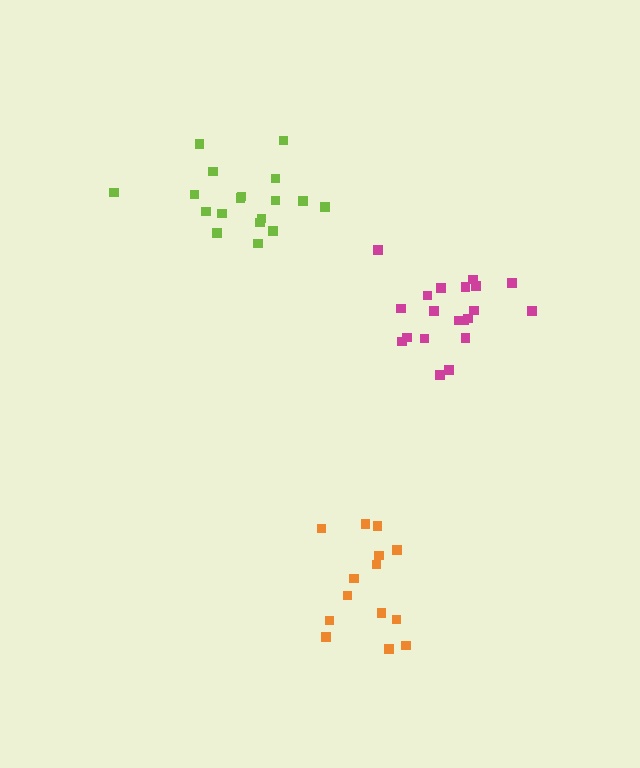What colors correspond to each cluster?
The clusters are colored: orange, lime, magenta.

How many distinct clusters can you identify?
There are 3 distinct clusters.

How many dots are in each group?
Group 1: 14 dots, Group 2: 18 dots, Group 3: 20 dots (52 total).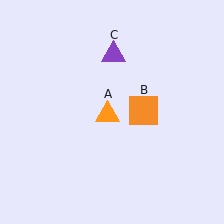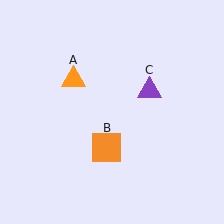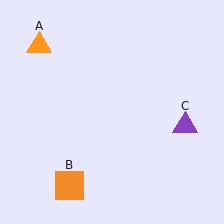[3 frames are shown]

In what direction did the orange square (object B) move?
The orange square (object B) moved down and to the left.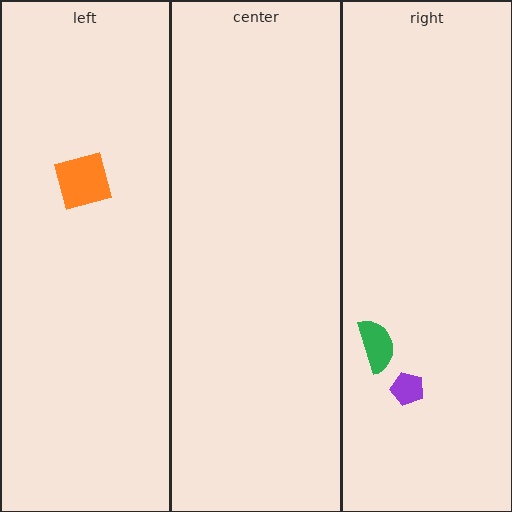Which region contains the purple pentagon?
The right region.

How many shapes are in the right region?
2.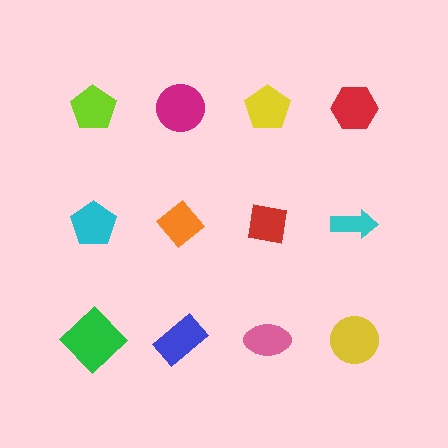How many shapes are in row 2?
4 shapes.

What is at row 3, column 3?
A pink ellipse.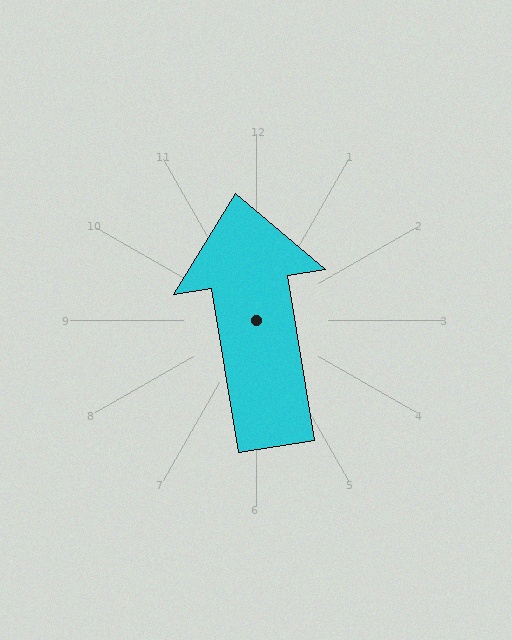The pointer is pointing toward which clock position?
Roughly 12 o'clock.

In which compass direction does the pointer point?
North.